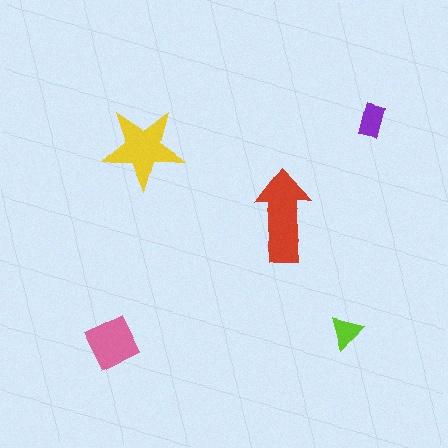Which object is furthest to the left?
The pink diamond is leftmost.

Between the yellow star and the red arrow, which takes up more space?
The red arrow.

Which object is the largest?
The red arrow.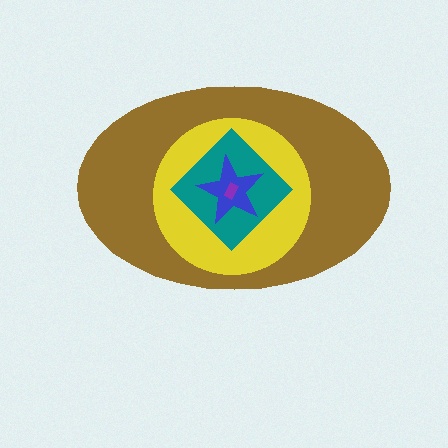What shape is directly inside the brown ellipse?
The yellow circle.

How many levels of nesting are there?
5.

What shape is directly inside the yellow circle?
The teal diamond.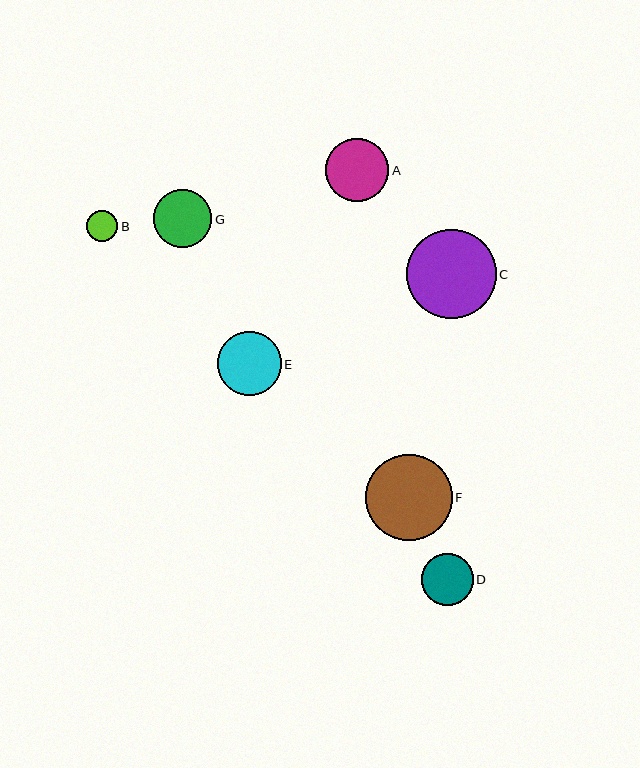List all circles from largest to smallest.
From largest to smallest: C, F, E, A, G, D, B.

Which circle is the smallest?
Circle B is the smallest with a size of approximately 31 pixels.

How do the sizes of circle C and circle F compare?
Circle C and circle F are approximately the same size.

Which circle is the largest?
Circle C is the largest with a size of approximately 90 pixels.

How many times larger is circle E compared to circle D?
Circle E is approximately 1.2 times the size of circle D.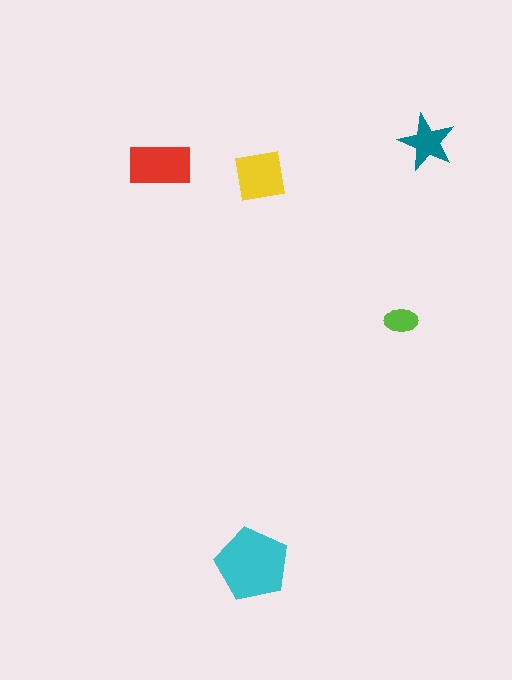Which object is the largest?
The cyan pentagon.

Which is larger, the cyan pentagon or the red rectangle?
The cyan pentagon.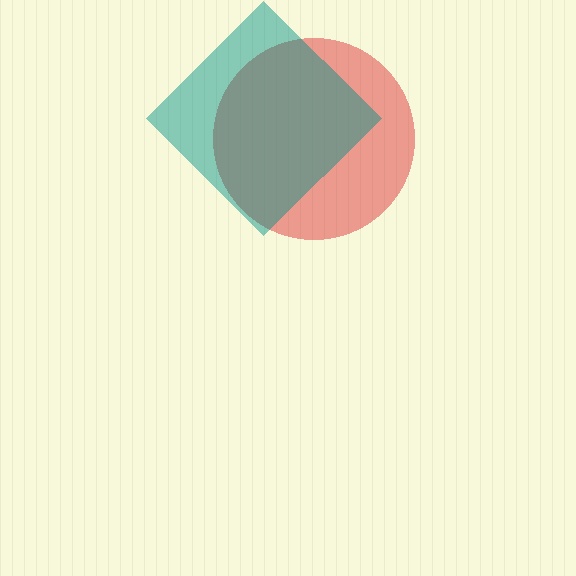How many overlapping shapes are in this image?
There are 2 overlapping shapes in the image.